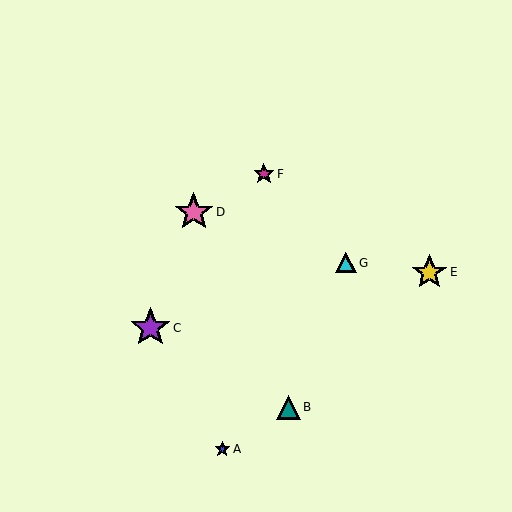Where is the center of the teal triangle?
The center of the teal triangle is at (288, 407).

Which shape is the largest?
The purple star (labeled C) is the largest.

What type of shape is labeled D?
Shape D is a pink star.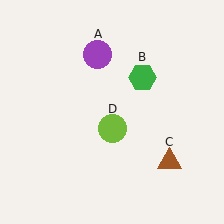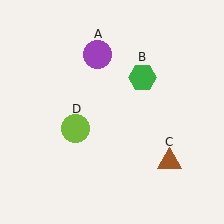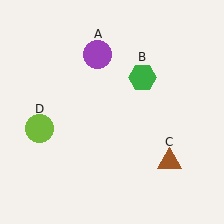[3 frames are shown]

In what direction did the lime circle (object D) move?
The lime circle (object D) moved left.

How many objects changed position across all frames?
1 object changed position: lime circle (object D).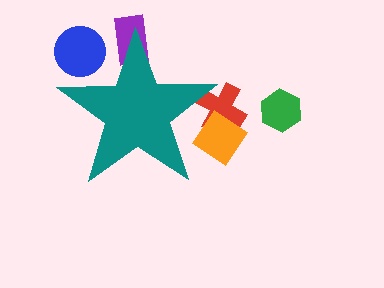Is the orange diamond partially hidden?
Yes, the orange diamond is partially hidden behind the teal star.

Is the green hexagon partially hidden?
No, the green hexagon is fully visible.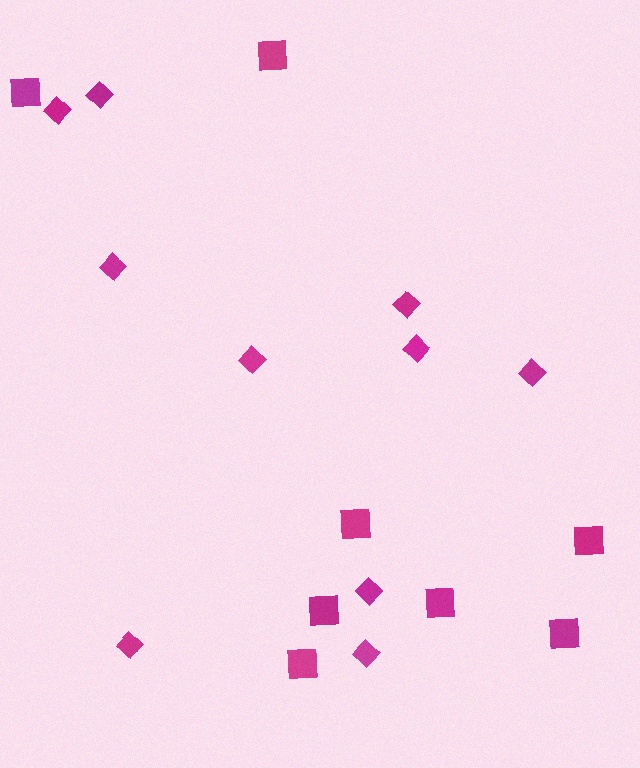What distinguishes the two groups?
There are 2 groups: one group of diamonds (10) and one group of squares (8).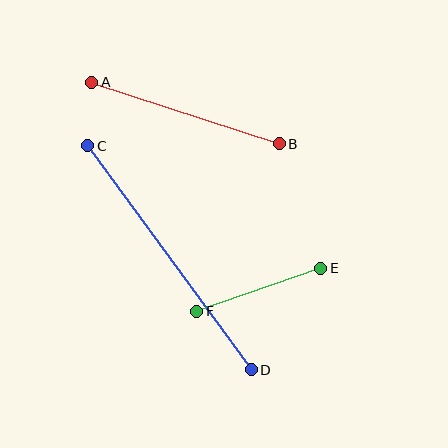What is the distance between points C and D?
The distance is approximately 278 pixels.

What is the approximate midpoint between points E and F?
The midpoint is at approximately (259, 290) pixels.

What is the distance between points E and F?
The distance is approximately 131 pixels.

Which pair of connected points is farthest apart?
Points C and D are farthest apart.